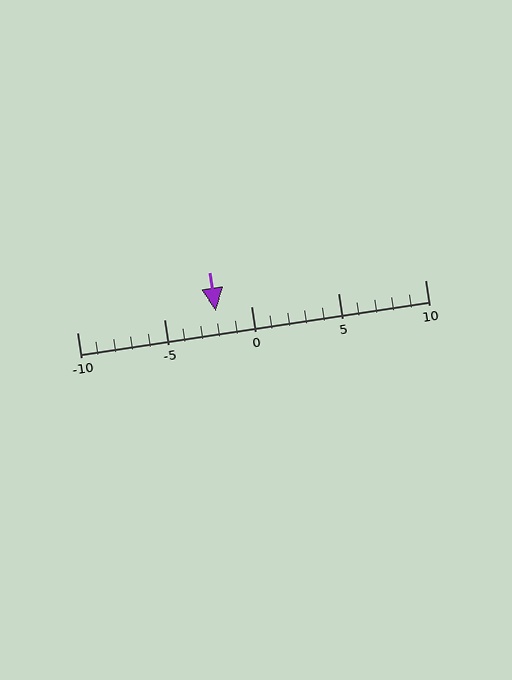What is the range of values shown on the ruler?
The ruler shows values from -10 to 10.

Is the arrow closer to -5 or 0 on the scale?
The arrow is closer to 0.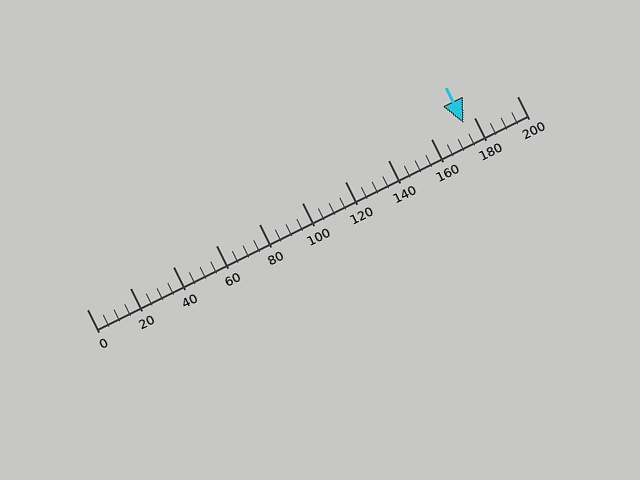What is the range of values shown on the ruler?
The ruler shows values from 0 to 200.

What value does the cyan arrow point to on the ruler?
The cyan arrow points to approximately 175.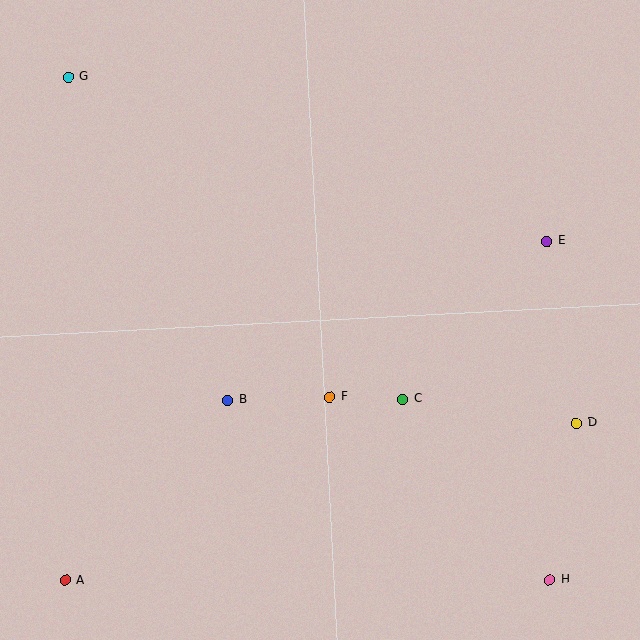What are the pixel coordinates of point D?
Point D is at (577, 423).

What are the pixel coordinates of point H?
Point H is at (549, 580).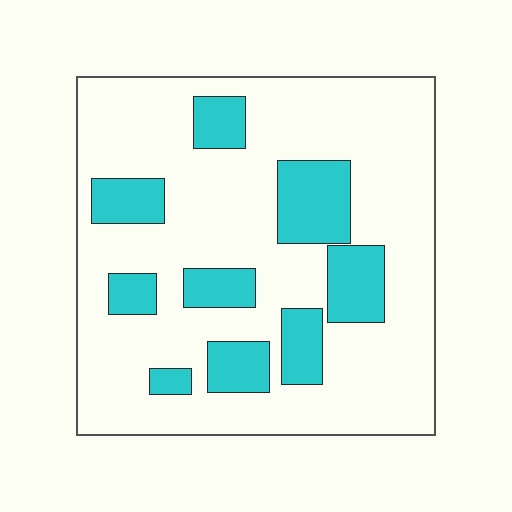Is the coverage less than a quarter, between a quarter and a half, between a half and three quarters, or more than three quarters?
Less than a quarter.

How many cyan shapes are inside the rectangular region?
9.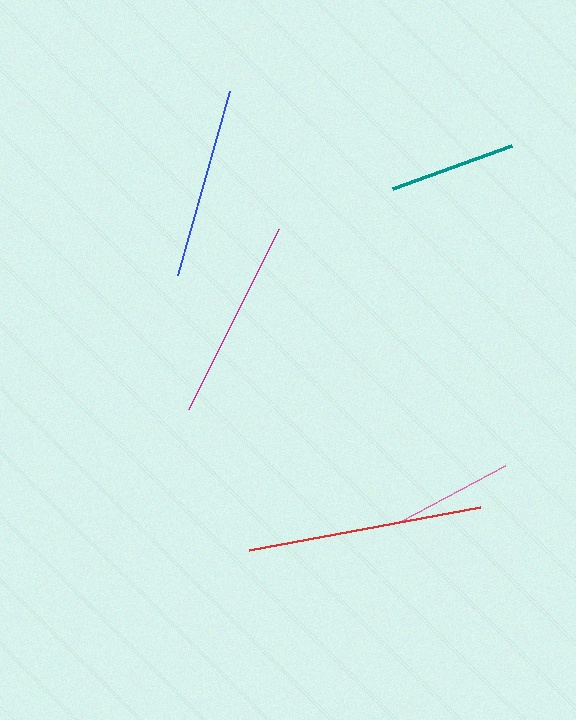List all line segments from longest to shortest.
From longest to shortest: red, magenta, blue, teal, pink.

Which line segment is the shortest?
The pink line is the shortest at approximately 120 pixels.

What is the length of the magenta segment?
The magenta segment is approximately 201 pixels long.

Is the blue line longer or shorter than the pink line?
The blue line is longer than the pink line.